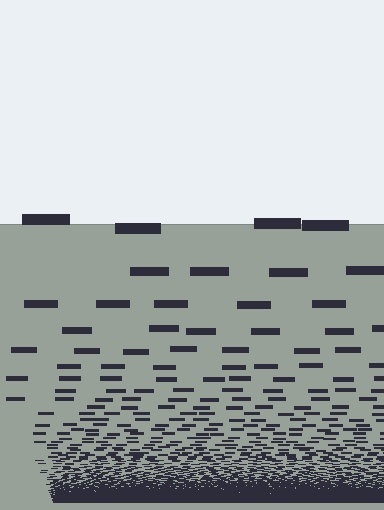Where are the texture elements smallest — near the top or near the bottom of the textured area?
Near the bottom.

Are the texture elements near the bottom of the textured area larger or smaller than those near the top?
Smaller. The gradient is inverted — elements near the bottom are smaller and denser.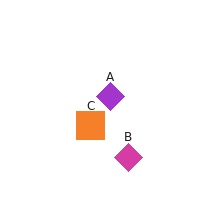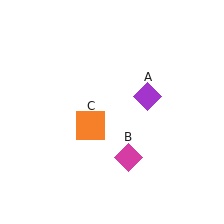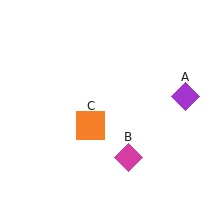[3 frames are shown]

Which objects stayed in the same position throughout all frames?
Magenta diamond (object B) and orange square (object C) remained stationary.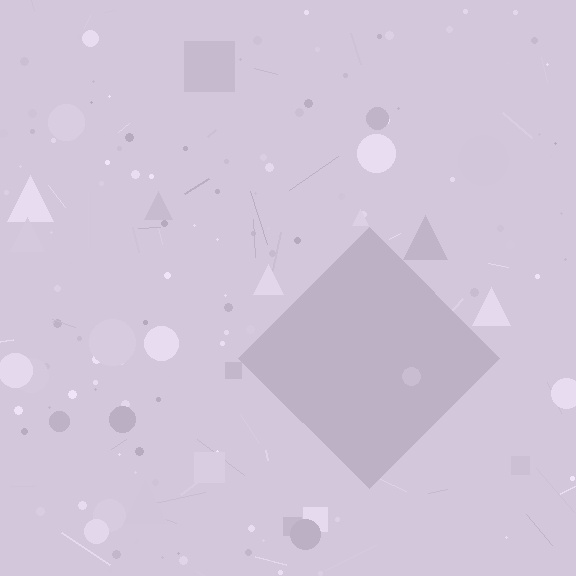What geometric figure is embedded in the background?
A diamond is embedded in the background.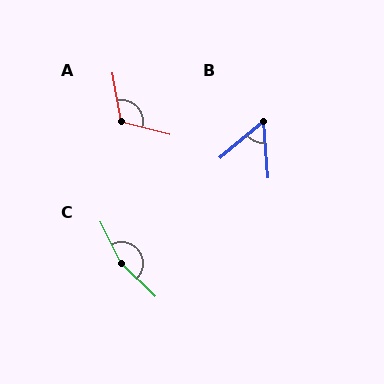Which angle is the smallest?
B, at approximately 54 degrees.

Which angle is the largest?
C, at approximately 160 degrees.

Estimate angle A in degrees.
Approximately 115 degrees.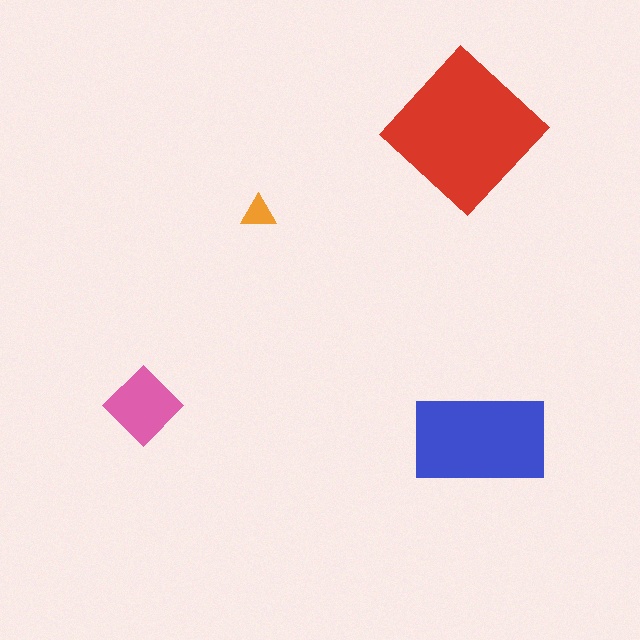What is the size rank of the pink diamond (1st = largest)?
3rd.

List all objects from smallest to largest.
The orange triangle, the pink diamond, the blue rectangle, the red diamond.